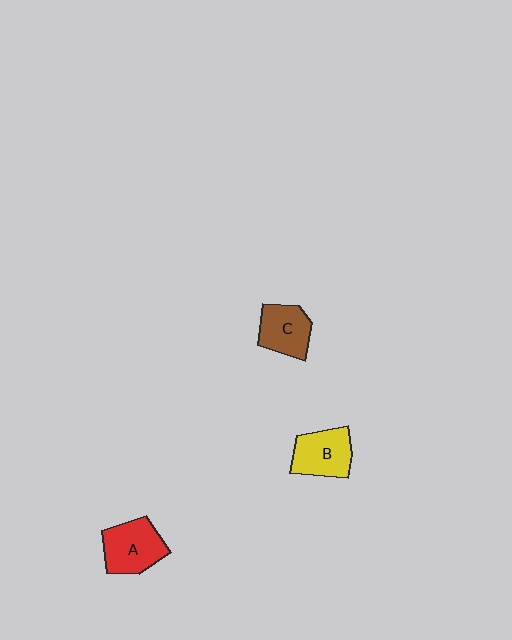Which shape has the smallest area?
Shape C (brown).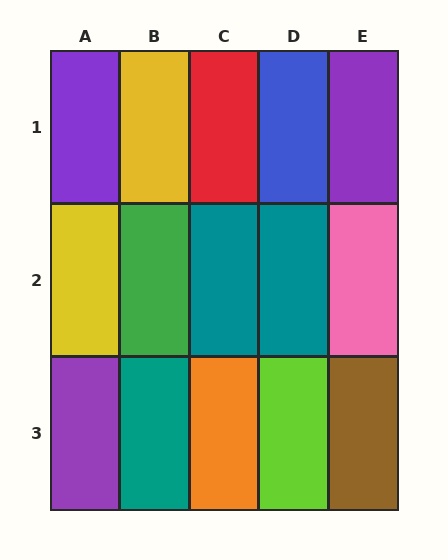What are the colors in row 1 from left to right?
Purple, yellow, red, blue, purple.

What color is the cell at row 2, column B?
Green.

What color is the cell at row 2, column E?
Pink.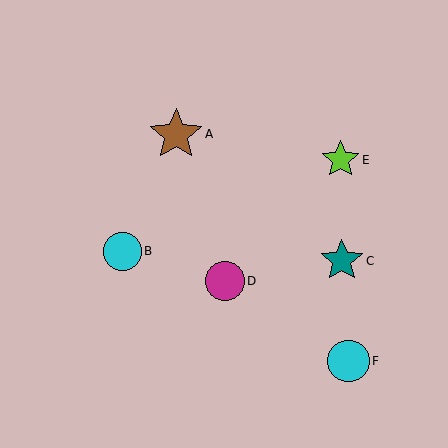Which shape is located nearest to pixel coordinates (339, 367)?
The cyan circle (labeled F) at (348, 361) is nearest to that location.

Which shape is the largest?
The brown star (labeled A) is the largest.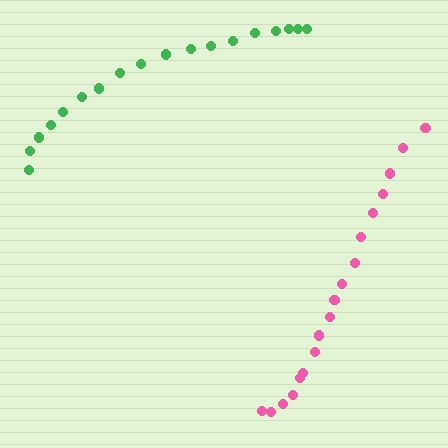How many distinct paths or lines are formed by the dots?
There are 2 distinct paths.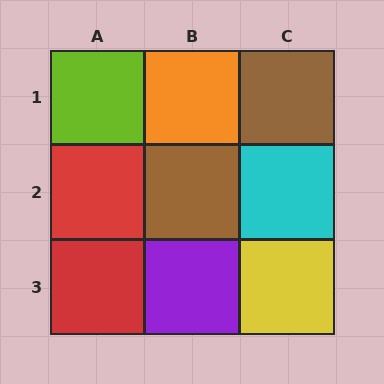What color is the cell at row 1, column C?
Brown.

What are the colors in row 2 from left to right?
Red, brown, cyan.